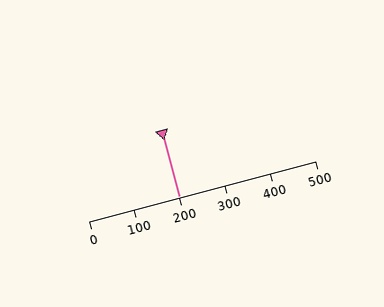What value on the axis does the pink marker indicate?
The marker indicates approximately 200.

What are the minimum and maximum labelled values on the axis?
The axis runs from 0 to 500.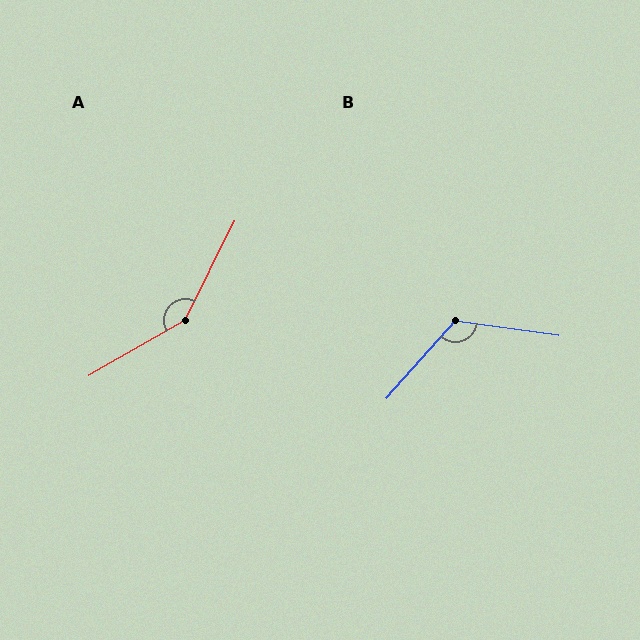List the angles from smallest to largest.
B (124°), A (146°).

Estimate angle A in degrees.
Approximately 146 degrees.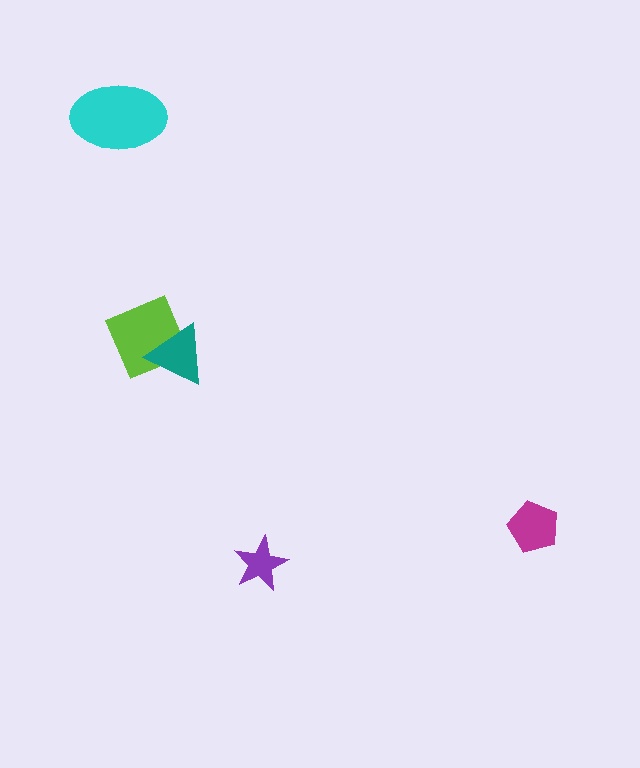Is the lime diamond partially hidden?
Yes, it is partially covered by another shape.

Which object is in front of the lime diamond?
The teal triangle is in front of the lime diamond.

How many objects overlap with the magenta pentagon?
0 objects overlap with the magenta pentagon.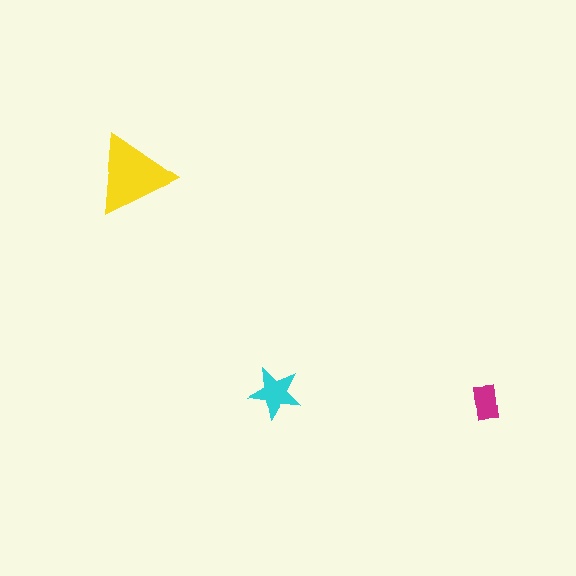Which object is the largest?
The yellow triangle.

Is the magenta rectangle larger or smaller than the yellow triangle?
Smaller.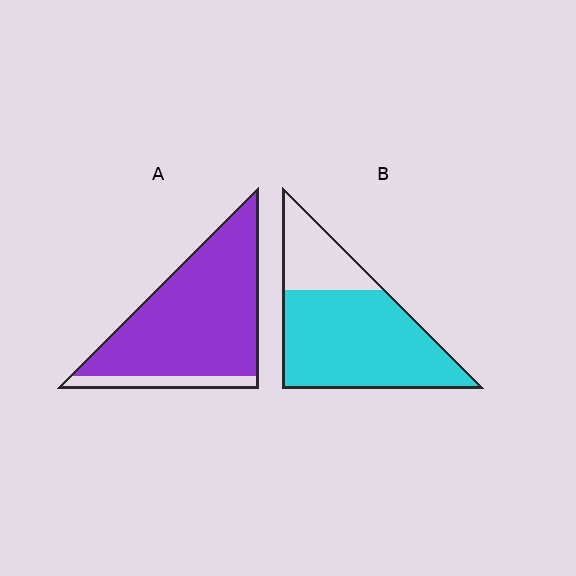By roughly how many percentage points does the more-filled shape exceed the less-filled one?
By roughly 15 percentage points (A over B).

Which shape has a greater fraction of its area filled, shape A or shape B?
Shape A.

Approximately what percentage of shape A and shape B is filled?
A is approximately 90% and B is approximately 75%.